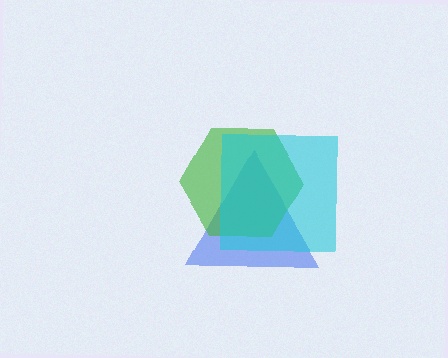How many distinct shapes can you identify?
There are 3 distinct shapes: a blue triangle, a green hexagon, a cyan square.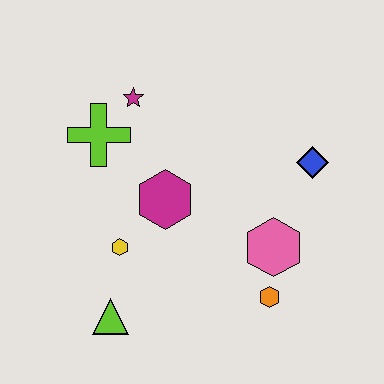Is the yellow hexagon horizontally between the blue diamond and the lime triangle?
Yes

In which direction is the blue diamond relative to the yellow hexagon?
The blue diamond is to the right of the yellow hexagon.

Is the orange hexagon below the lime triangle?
No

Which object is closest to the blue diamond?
The pink hexagon is closest to the blue diamond.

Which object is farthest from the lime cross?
The orange hexagon is farthest from the lime cross.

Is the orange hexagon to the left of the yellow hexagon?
No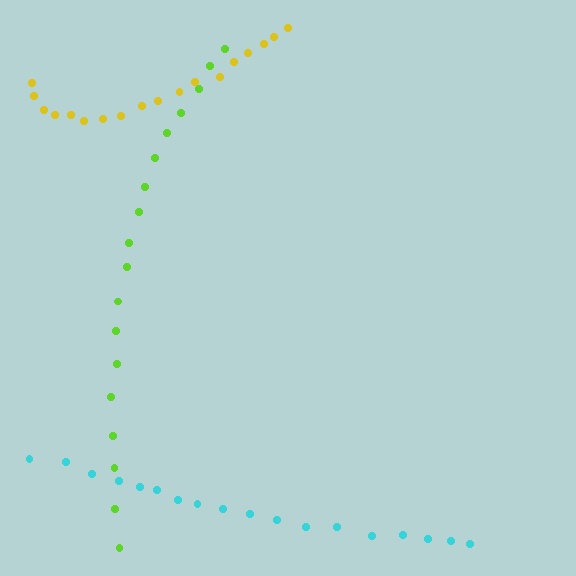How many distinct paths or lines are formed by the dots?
There are 3 distinct paths.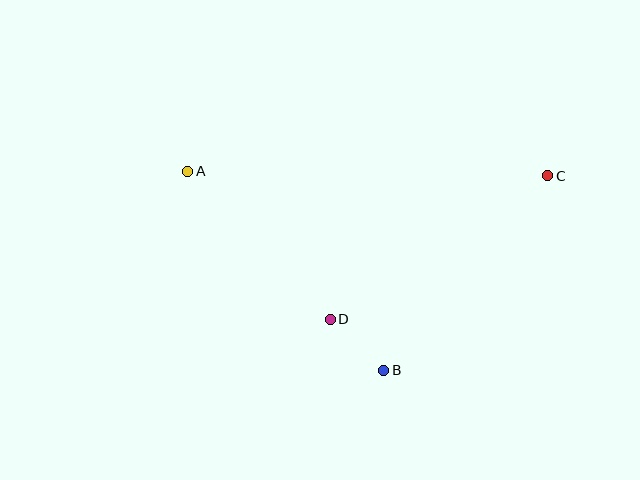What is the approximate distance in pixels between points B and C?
The distance between B and C is approximately 254 pixels.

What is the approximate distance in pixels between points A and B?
The distance between A and B is approximately 279 pixels.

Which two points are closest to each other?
Points B and D are closest to each other.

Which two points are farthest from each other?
Points A and C are farthest from each other.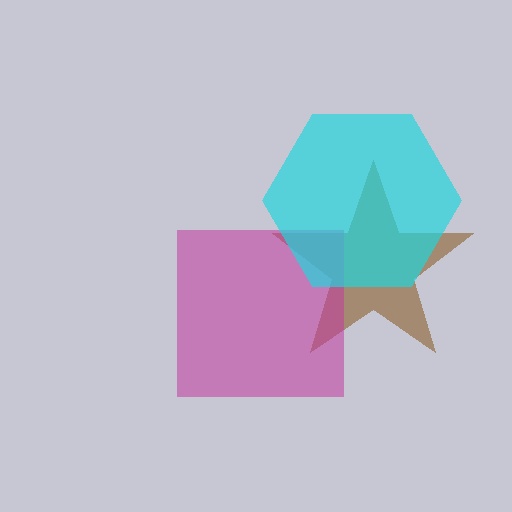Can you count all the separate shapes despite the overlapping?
Yes, there are 3 separate shapes.